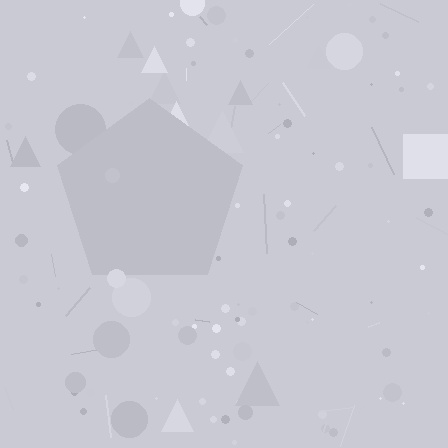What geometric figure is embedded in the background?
A pentagon is embedded in the background.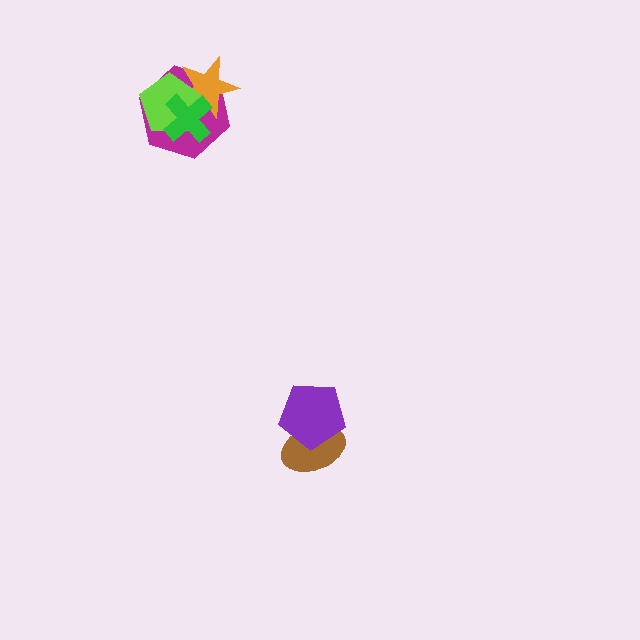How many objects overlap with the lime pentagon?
3 objects overlap with the lime pentagon.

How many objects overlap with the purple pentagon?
1 object overlaps with the purple pentagon.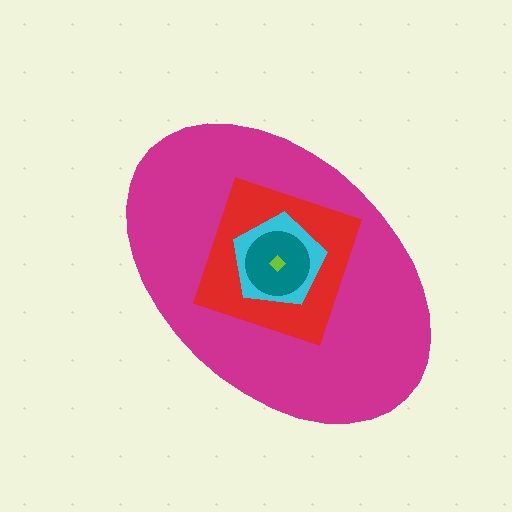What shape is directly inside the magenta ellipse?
The red square.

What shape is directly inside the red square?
The cyan pentagon.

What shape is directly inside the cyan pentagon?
The teal circle.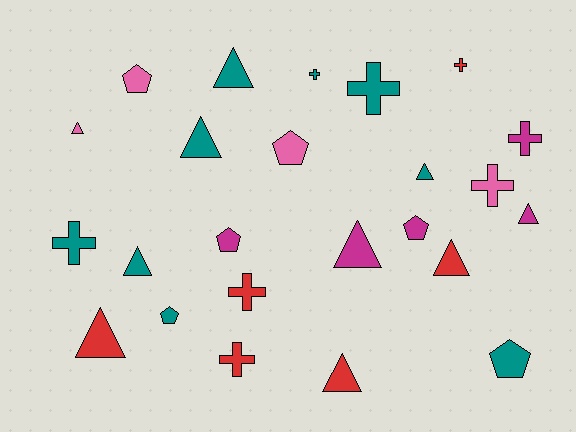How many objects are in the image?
There are 24 objects.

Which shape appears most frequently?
Triangle, with 10 objects.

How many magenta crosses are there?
There is 1 magenta cross.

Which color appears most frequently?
Teal, with 9 objects.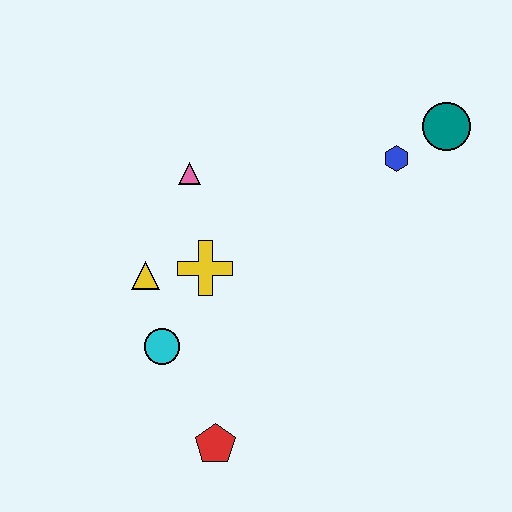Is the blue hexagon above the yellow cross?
Yes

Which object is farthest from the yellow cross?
The teal circle is farthest from the yellow cross.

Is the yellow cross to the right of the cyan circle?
Yes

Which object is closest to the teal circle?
The blue hexagon is closest to the teal circle.